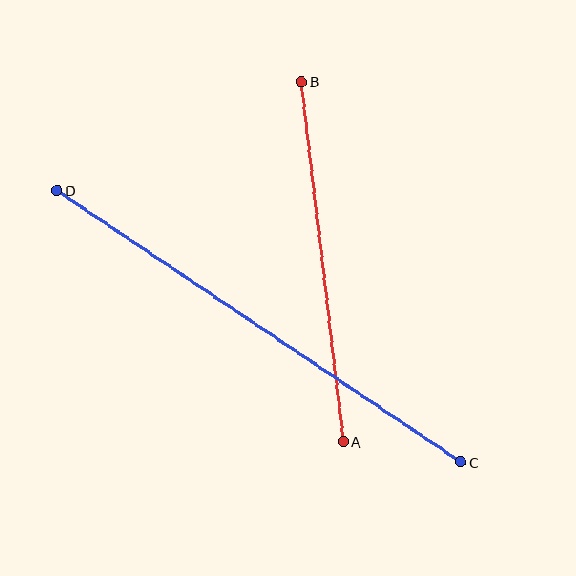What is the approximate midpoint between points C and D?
The midpoint is at approximately (259, 326) pixels.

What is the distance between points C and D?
The distance is approximately 487 pixels.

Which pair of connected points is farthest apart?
Points C and D are farthest apart.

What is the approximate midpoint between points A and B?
The midpoint is at approximately (322, 262) pixels.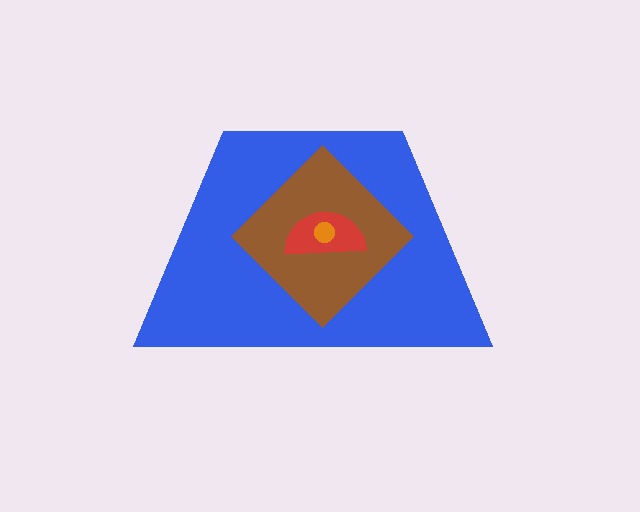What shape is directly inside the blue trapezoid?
The brown diamond.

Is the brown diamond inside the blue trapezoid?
Yes.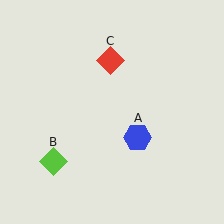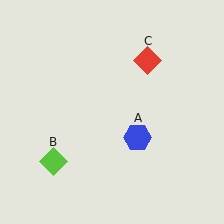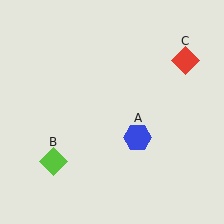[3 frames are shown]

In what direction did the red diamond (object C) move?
The red diamond (object C) moved right.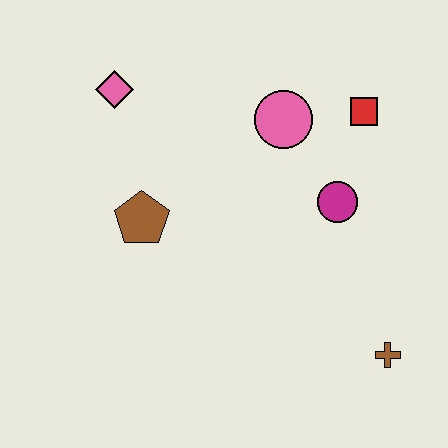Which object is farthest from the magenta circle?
The pink diamond is farthest from the magenta circle.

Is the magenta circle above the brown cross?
Yes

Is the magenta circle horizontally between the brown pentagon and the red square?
Yes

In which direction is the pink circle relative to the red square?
The pink circle is to the left of the red square.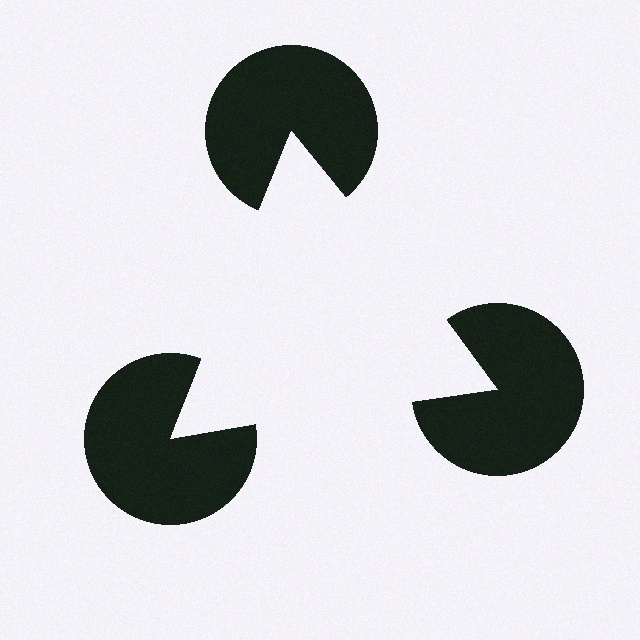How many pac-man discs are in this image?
There are 3 — one at each vertex of the illusory triangle.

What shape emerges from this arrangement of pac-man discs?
An illusory triangle — its edges are inferred from the aligned wedge cuts in the pac-man discs, not physically drawn.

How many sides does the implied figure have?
3 sides.